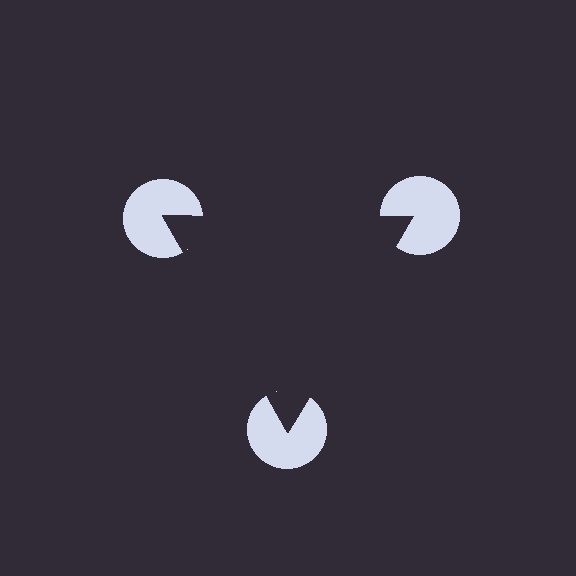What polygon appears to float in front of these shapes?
An illusory triangle — its edges are inferred from the aligned wedge cuts in the pac-man discs, not physically drawn.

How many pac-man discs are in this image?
There are 3 — one at each vertex of the illusory triangle.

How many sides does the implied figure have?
3 sides.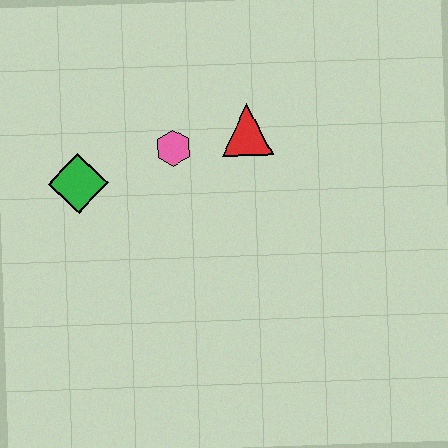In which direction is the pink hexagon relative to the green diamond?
The pink hexagon is to the right of the green diamond.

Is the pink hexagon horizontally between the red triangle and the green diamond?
Yes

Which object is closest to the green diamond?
The pink hexagon is closest to the green diamond.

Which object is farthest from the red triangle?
The green diamond is farthest from the red triangle.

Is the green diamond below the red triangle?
Yes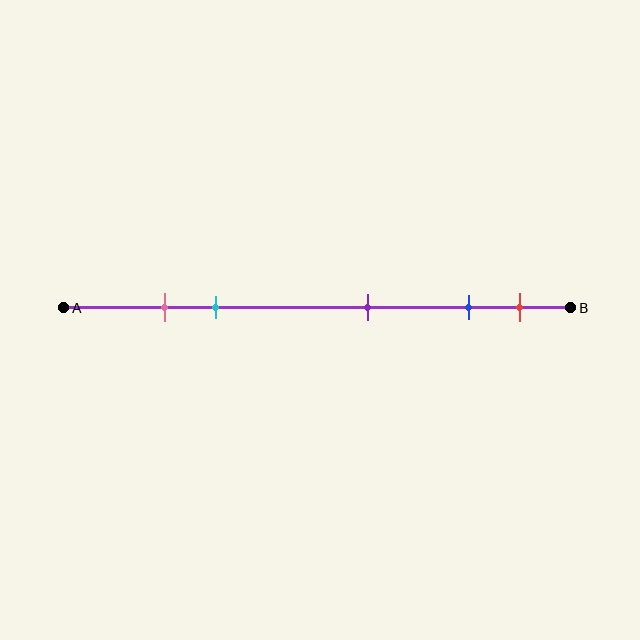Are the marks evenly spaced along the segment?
No, the marks are not evenly spaced.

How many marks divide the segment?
There are 5 marks dividing the segment.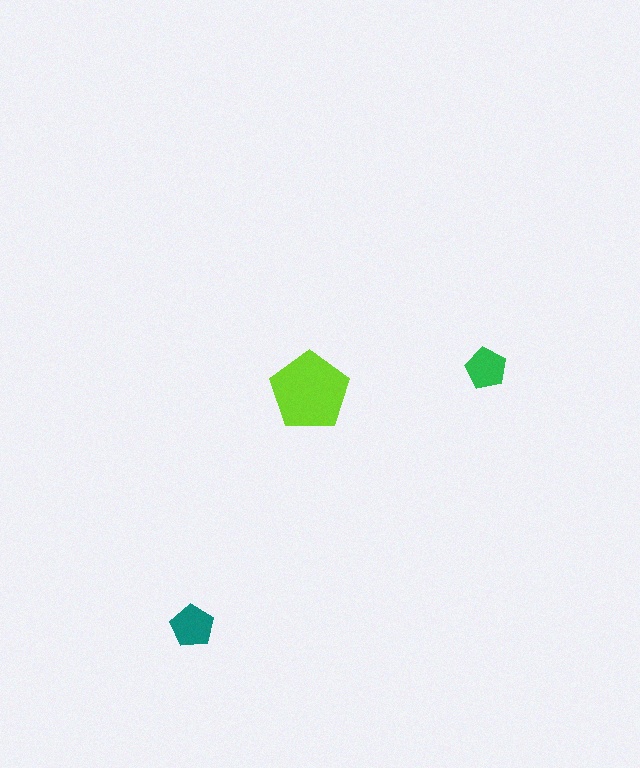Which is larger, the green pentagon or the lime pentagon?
The lime one.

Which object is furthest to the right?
The green pentagon is rightmost.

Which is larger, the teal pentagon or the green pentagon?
The teal one.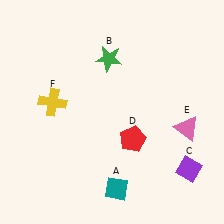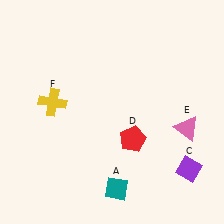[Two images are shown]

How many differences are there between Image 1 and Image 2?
There is 1 difference between the two images.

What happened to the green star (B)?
The green star (B) was removed in Image 2. It was in the top-left area of Image 1.